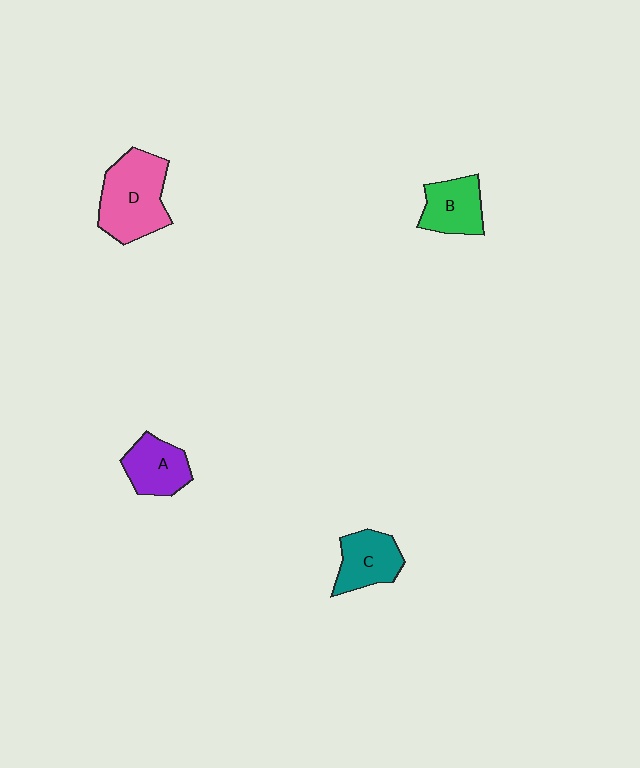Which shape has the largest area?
Shape D (pink).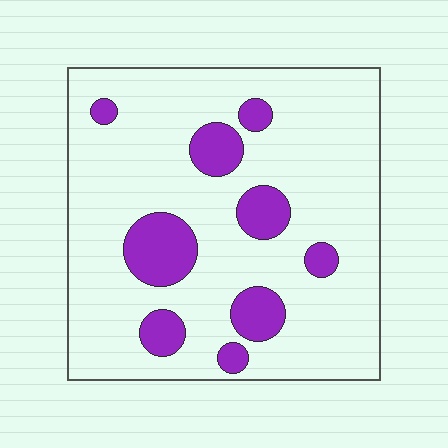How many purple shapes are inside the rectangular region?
9.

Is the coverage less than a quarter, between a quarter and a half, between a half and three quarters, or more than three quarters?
Less than a quarter.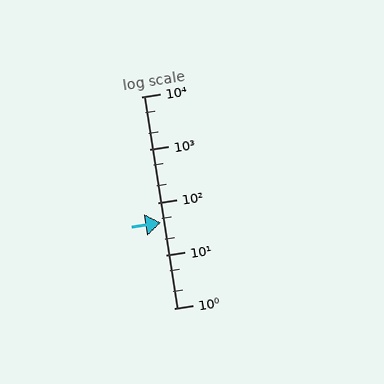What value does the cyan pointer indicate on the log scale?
The pointer indicates approximately 42.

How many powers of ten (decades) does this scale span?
The scale spans 4 decades, from 1 to 10000.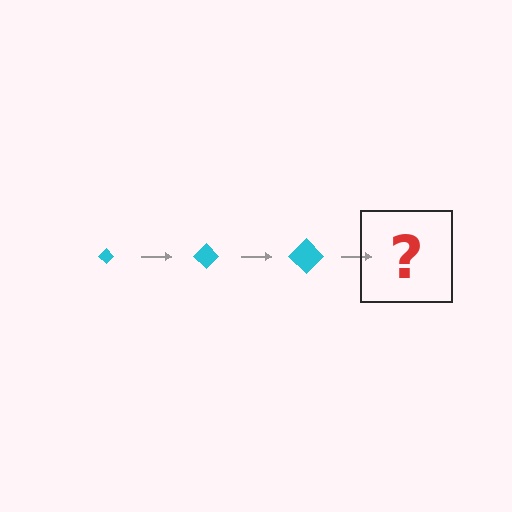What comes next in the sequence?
The next element should be a cyan diamond, larger than the previous one.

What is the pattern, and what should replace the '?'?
The pattern is that the diamond gets progressively larger each step. The '?' should be a cyan diamond, larger than the previous one.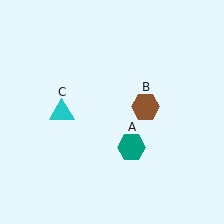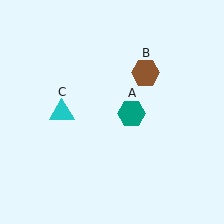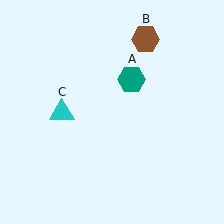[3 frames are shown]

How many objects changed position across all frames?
2 objects changed position: teal hexagon (object A), brown hexagon (object B).